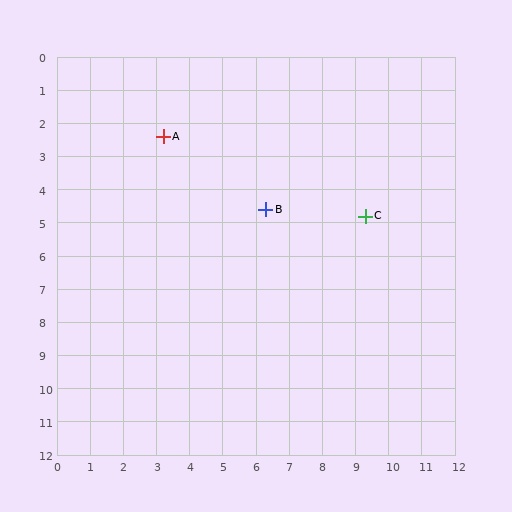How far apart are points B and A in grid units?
Points B and A are about 3.8 grid units apart.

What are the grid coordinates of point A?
Point A is at approximately (3.2, 2.4).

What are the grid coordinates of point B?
Point B is at approximately (6.3, 4.6).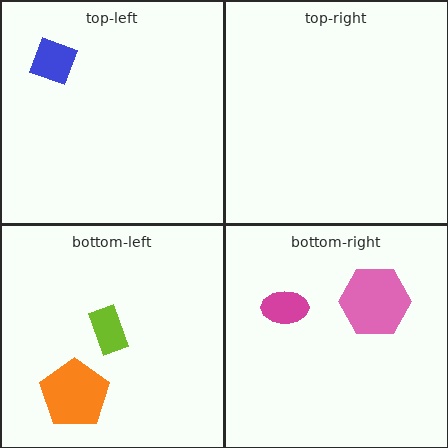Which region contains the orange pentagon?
The bottom-left region.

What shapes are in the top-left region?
The blue diamond.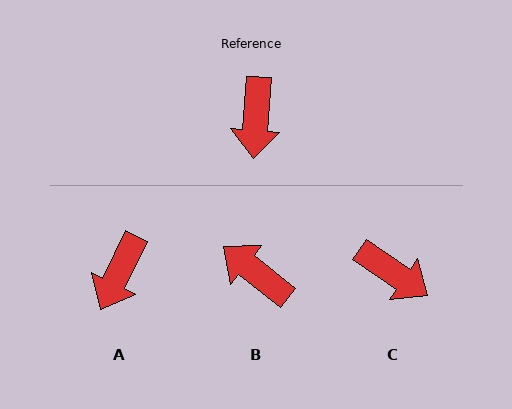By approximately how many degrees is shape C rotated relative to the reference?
Approximately 60 degrees counter-clockwise.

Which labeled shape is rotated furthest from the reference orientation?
B, about 125 degrees away.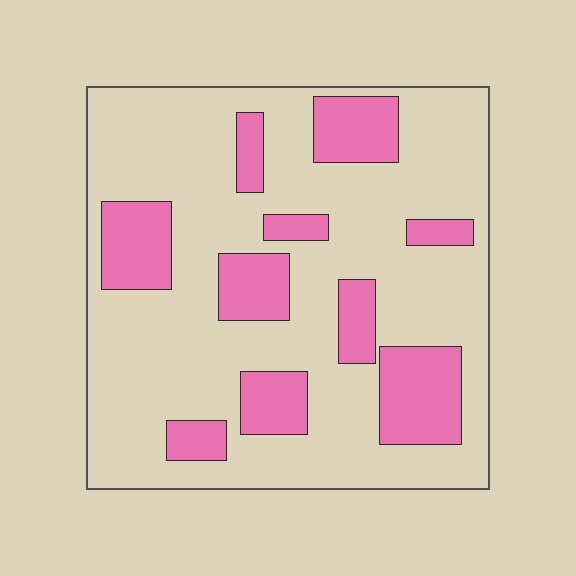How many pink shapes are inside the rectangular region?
10.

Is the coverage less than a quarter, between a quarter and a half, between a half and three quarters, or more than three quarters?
Between a quarter and a half.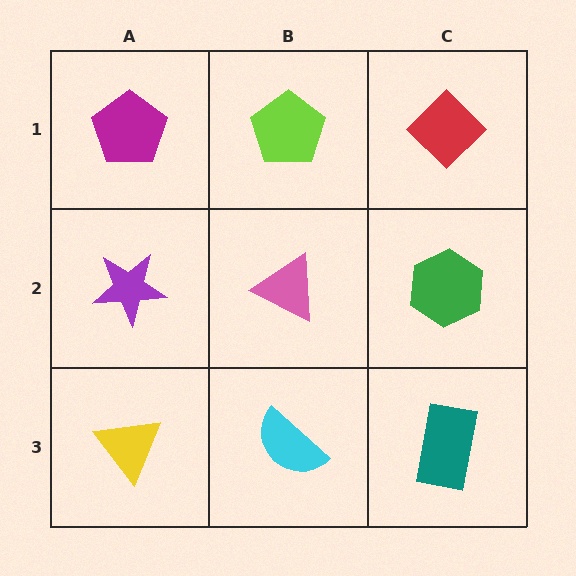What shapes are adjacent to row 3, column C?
A green hexagon (row 2, column C), a cyan semicircle (row 3, column B).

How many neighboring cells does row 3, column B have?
3.